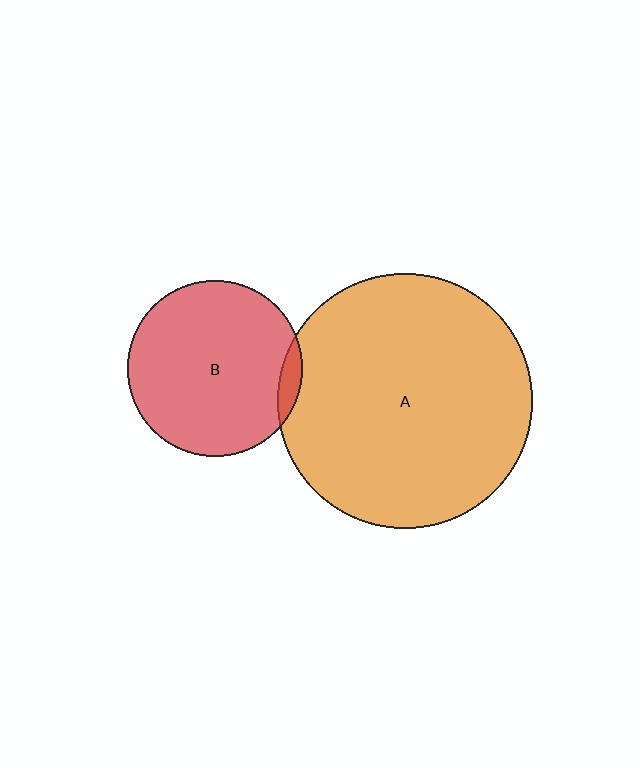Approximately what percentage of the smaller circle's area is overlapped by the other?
Approximately 5%.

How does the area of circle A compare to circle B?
Approximately 2.1 times.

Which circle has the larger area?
Circle A (orange).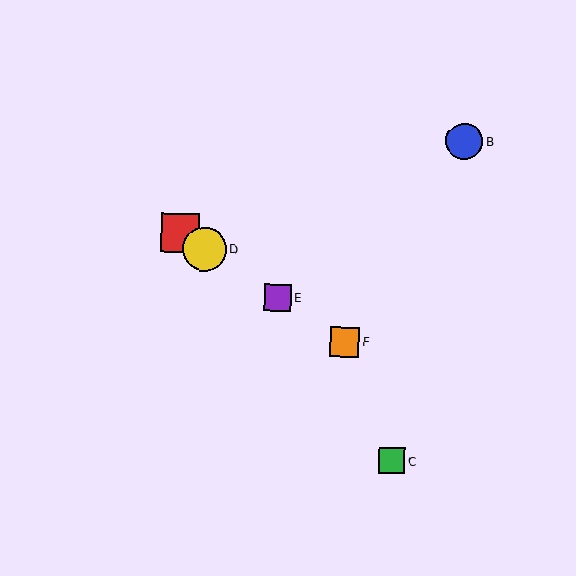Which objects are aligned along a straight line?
Objects A, D, E, F are aligned along a straight line.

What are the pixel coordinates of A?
Object A is at (180, 233).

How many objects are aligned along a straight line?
4 objects (A, D, E, F) are aligned along a straight line.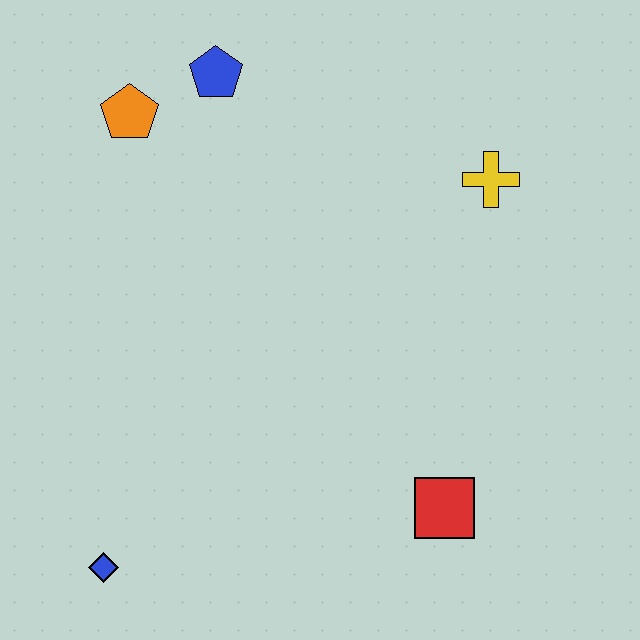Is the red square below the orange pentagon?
Yes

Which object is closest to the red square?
The yellow cross is closest to the red square.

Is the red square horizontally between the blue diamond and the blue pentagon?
No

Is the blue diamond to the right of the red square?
No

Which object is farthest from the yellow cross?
The blue diamond is farthest from the yellow cross.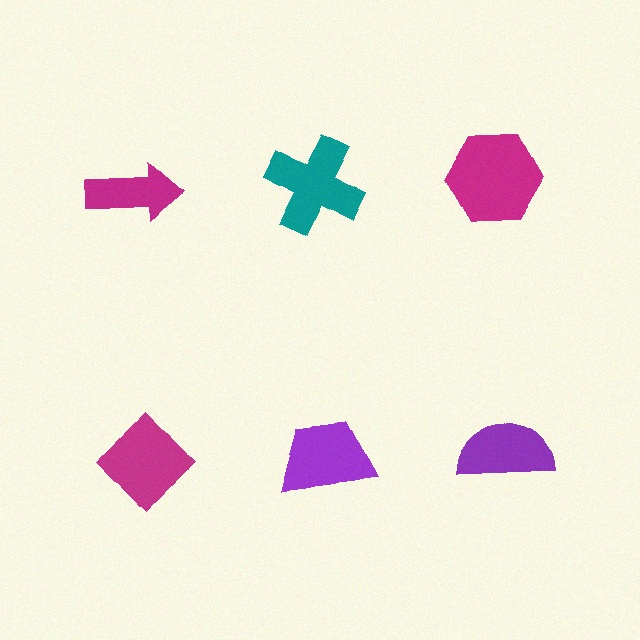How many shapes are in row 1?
3 shapes.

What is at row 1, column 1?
A magenta arrow.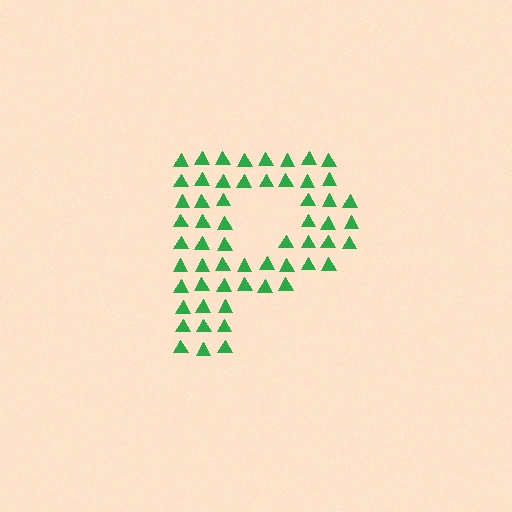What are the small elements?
The small elements are triangles.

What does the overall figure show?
The overall figure shows the letter P.